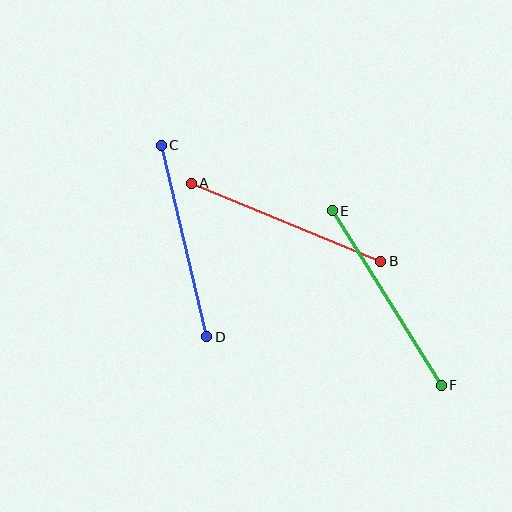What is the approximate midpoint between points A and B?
The midpoint is at approximately (286, 222) pixels.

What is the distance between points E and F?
The distance is approximately 206 pixels.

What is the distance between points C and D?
The distance is approximately 197 pixels.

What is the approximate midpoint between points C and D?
The midpoint is at approximately (184, 241) pixels.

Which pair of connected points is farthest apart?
Points E and F are farthest apart.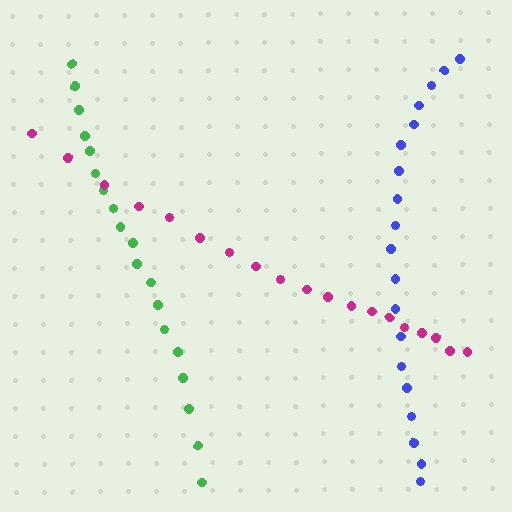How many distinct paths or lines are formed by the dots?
There are 3 distinct paths.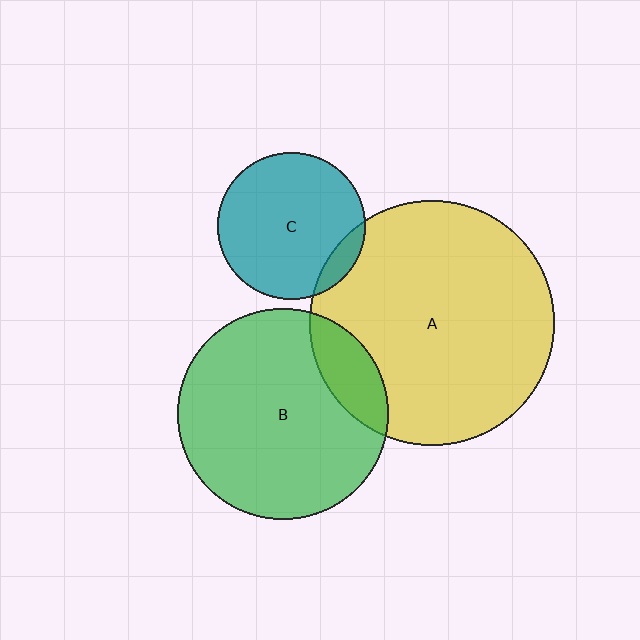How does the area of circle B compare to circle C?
Approximately 2.1 times.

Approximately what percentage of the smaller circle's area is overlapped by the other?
Approximately 15%.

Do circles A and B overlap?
Yes.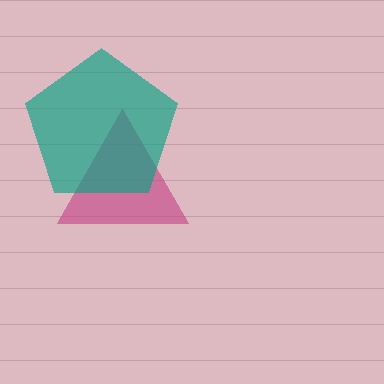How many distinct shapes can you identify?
There are 2 distinct shapes: a magenta triangle, a teal pentagon.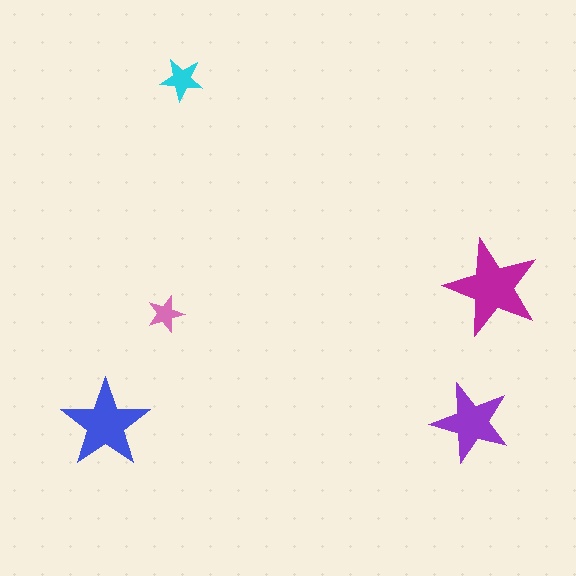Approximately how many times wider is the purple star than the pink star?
About 2 times wider.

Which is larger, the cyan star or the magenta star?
The magenta one.